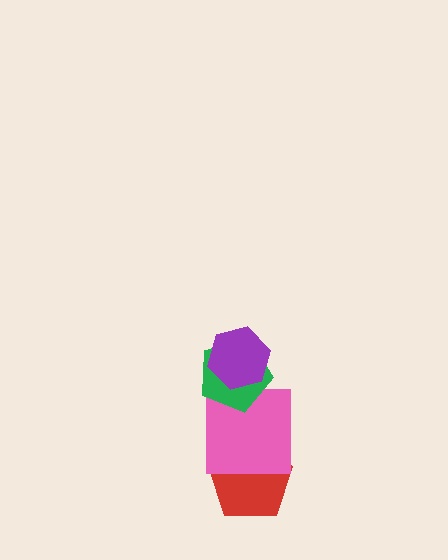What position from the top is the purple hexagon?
The purple hexagon is 1st from the top.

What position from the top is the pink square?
The pink square is 3rd from the top.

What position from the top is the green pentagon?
The green pentagon is 2nd from the top.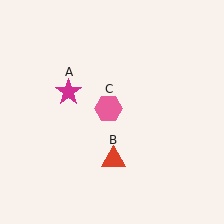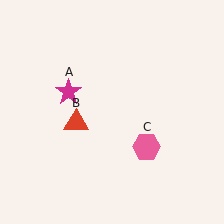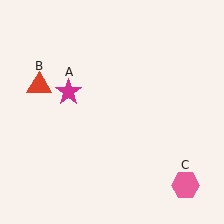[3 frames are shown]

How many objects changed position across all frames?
2 objects changed position: red triangle (object B), pink hexagon (object C).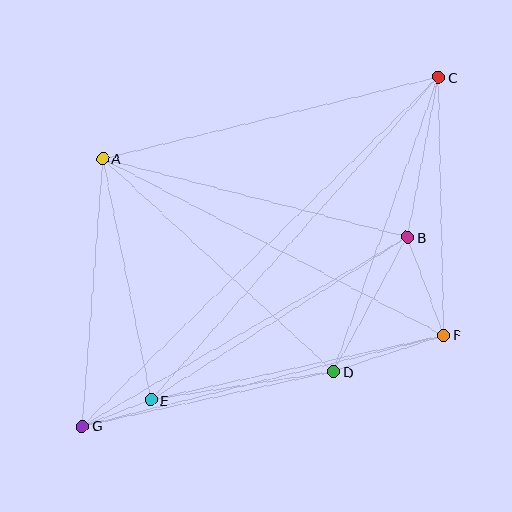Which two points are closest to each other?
Points E and G are closest to each other.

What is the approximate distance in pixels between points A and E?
The distance between A and E is approximately 246 pixels.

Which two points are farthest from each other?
Points C and G are farthest from each other.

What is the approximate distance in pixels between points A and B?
The distance between A and B is approximately 315 pixels.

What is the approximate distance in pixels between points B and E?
The distance between B and E is approximately 304 pixels.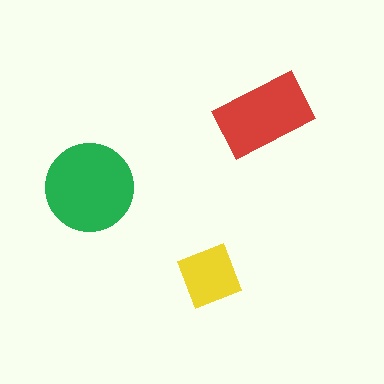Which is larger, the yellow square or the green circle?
The green circle.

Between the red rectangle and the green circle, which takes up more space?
The green circle.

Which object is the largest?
The green circle.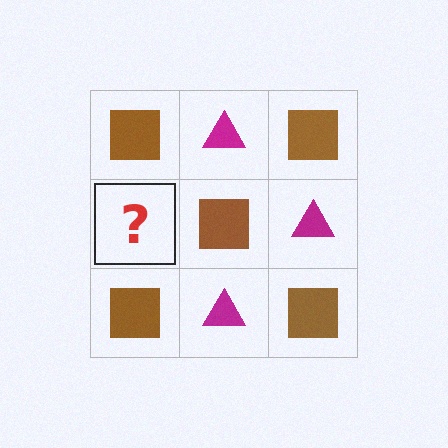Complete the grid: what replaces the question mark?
The question mark should be replaced with a magenta triangle.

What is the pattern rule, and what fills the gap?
The rule is that it alternates brown square and magenta triangle in a checkerboard pattern. The gap should be filled with a magenta triangle.